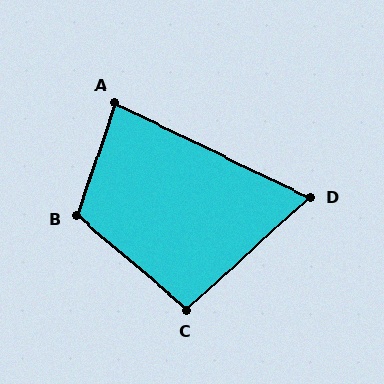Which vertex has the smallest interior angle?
D, at approximately 68 degrees.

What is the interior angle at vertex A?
Approximately 83 degrees (acute).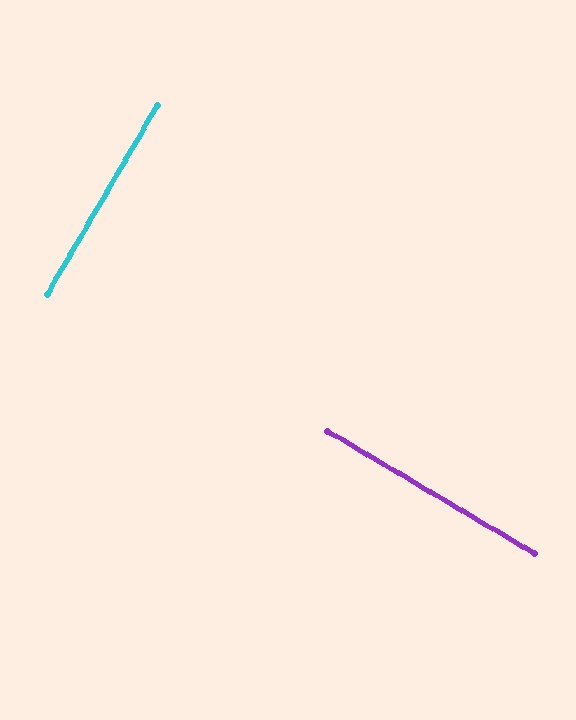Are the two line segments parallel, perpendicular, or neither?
Perpendicular — they meet at approximately 90°.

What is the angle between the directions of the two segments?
Approximately 90 degrees.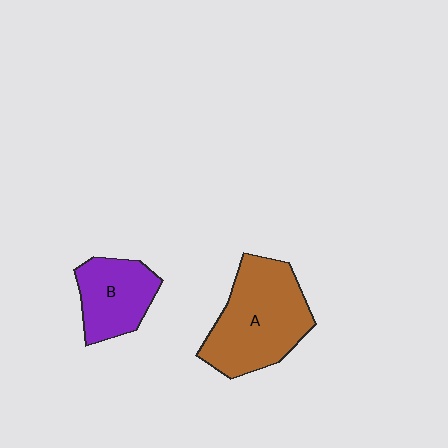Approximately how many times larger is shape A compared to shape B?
Approximately 1.7 times.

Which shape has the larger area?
Shape A (brown).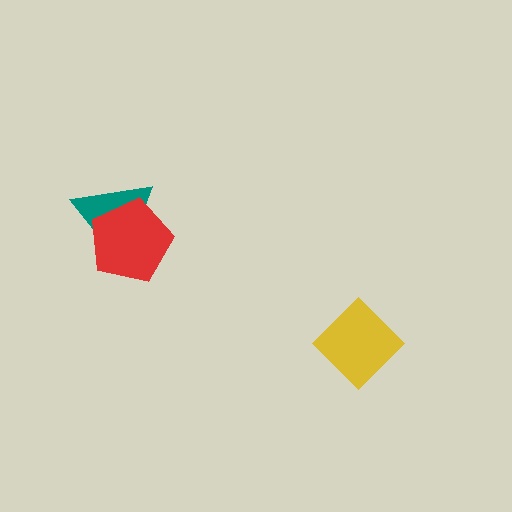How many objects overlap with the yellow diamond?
0 objects overlap with the yellow diamond.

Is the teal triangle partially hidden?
Yes, it is partially covered by another shape.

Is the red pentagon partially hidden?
No, no other shape covers it.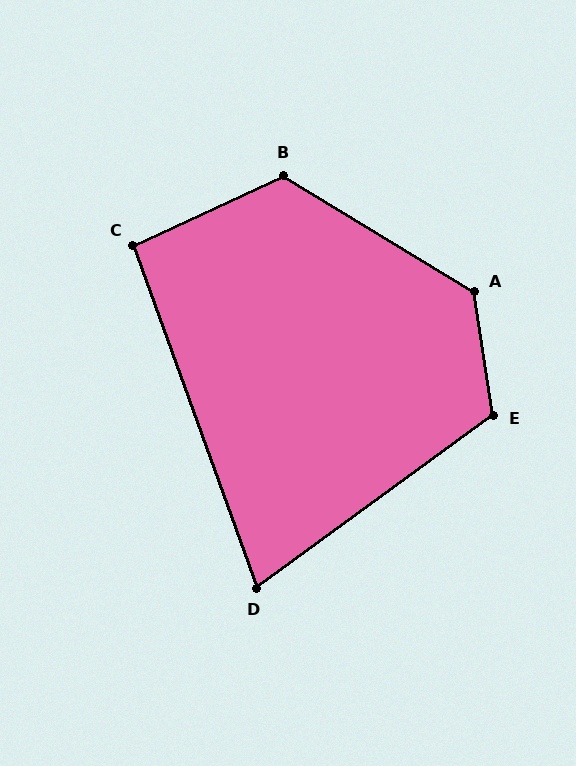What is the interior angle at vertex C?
Approximately 95 degrees (approximately right).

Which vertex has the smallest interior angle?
D, at approximately 74 degrees.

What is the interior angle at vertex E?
Approximately 118 degrees (obtuse).